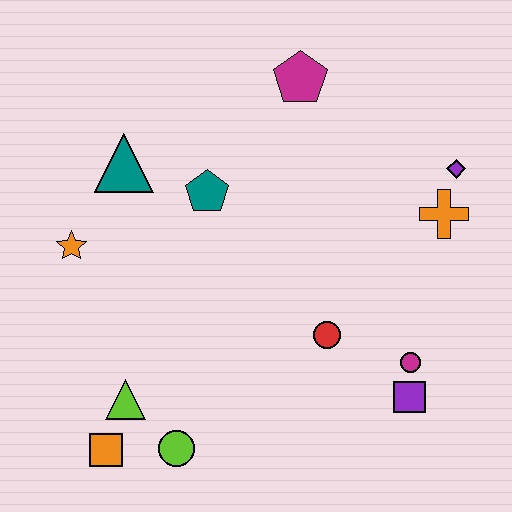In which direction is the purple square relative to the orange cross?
The purple square is below the orange cross.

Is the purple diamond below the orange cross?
No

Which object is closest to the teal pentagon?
The teal triangle is closest to the teal pentagon.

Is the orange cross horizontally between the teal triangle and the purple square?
No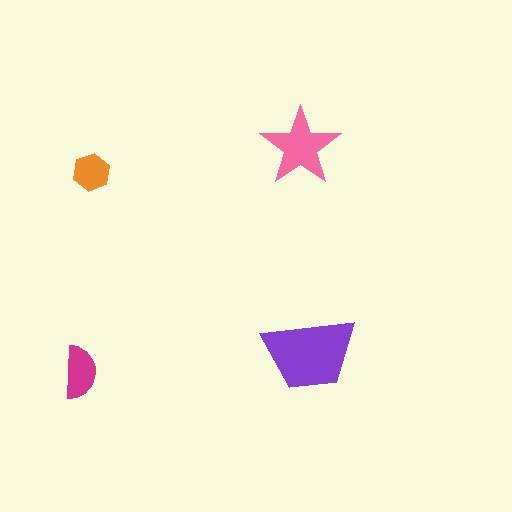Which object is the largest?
The purple trapezoid.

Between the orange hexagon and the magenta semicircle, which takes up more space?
The magenta semicircle.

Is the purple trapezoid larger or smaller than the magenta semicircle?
Larger.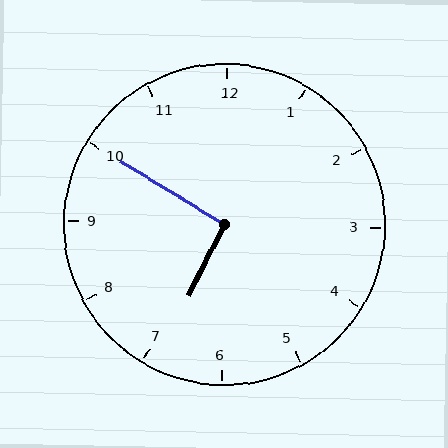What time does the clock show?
6:50.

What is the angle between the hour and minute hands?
Approximately 95 degrees.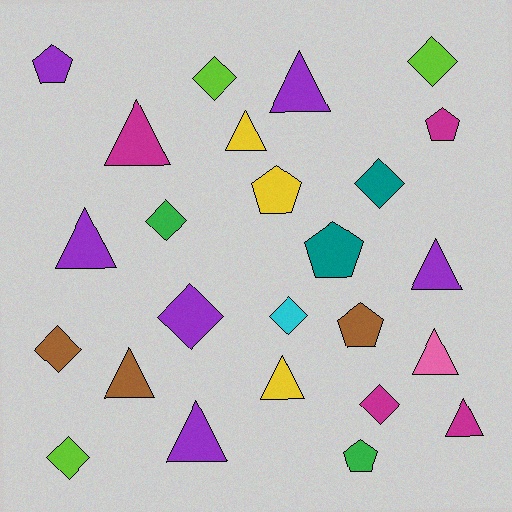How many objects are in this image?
There are 25 objects.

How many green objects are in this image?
There are 2 green objects.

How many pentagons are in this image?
There are 6 pentagons.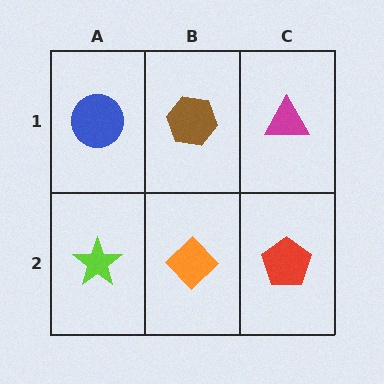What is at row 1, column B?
A brown hexagon.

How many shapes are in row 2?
3 shapes.